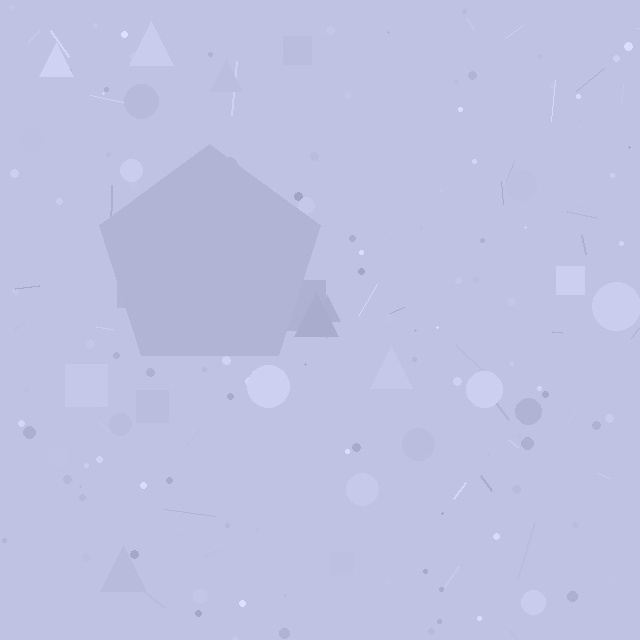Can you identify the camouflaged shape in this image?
The camouflaged shape is a pentagon.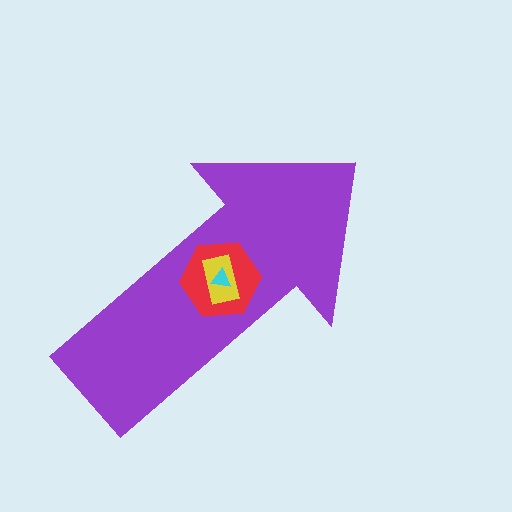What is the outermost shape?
The purple arrow.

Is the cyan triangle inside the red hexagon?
Yes.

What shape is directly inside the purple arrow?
The red hexagon.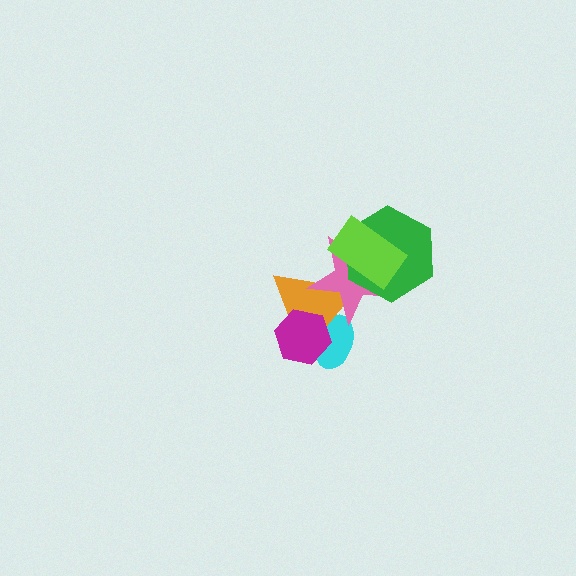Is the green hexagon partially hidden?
Yes, it is partially covered by another shape.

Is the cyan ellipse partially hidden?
Yes, it is partially covered by another shape.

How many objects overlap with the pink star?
4 objects overlap with the pink star.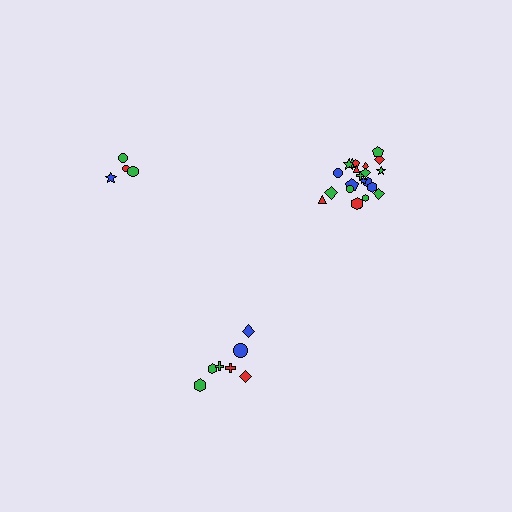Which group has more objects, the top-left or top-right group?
The top-right group.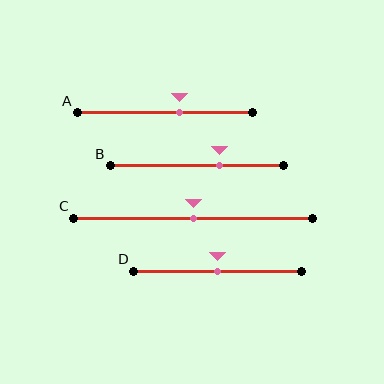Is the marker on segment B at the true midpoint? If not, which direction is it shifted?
No, the marker on segment B is shifted to the right by about 13% of the segment length.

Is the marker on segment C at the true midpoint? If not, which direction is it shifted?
Yes, the marker on segment C is at the true midpoint.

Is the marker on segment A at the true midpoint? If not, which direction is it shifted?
No, the marker on segment A is shifted to the right by about 8% of the segment length.